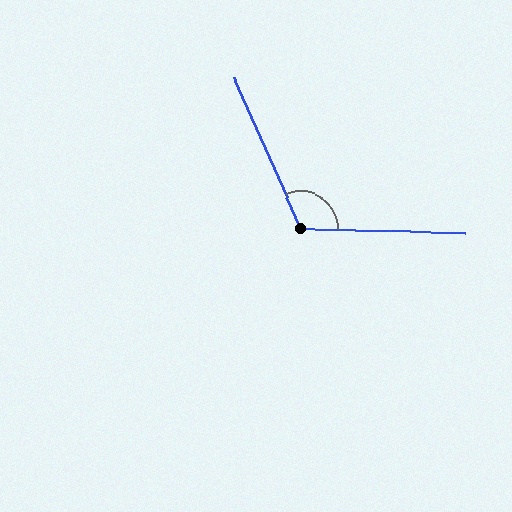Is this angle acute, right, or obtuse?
It is obtuse.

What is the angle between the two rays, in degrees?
Approximately 115 degrees.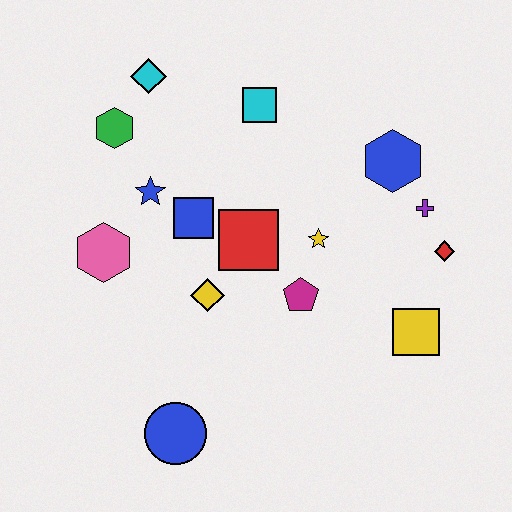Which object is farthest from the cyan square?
The blue circle is farthest from the cyan square.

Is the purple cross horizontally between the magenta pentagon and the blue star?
No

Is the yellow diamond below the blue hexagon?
Yes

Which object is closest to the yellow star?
The magenta pentagon is closest to the yellow star.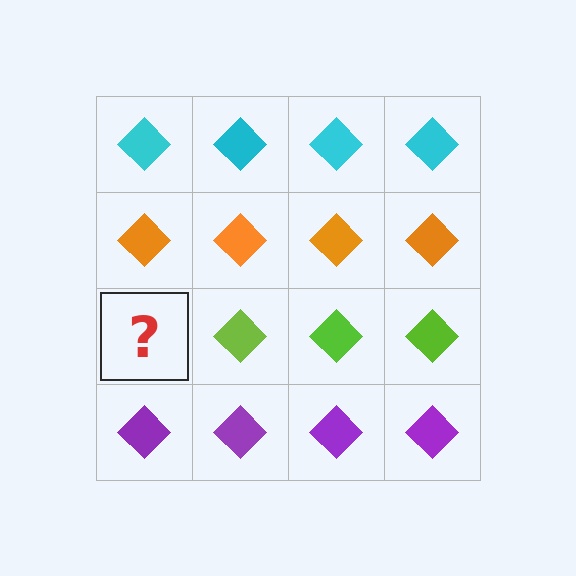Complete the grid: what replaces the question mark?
The question mark should be replaced with a lime diamond.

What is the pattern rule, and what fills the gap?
The rule is that each row has a consistent color. The gap should be filled with a lime diamond.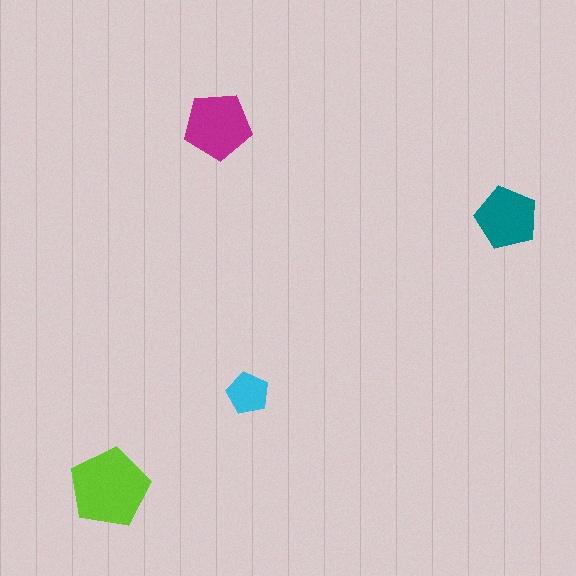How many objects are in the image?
There are 4 objects in the image.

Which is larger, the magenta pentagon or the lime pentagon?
The lime one.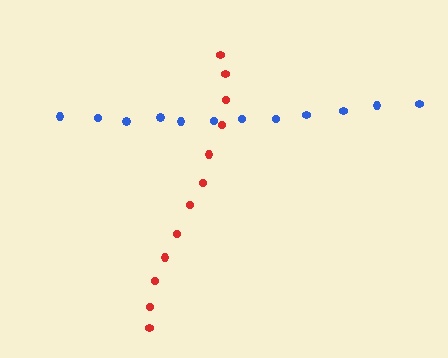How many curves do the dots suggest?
There are 2 distinct paths.